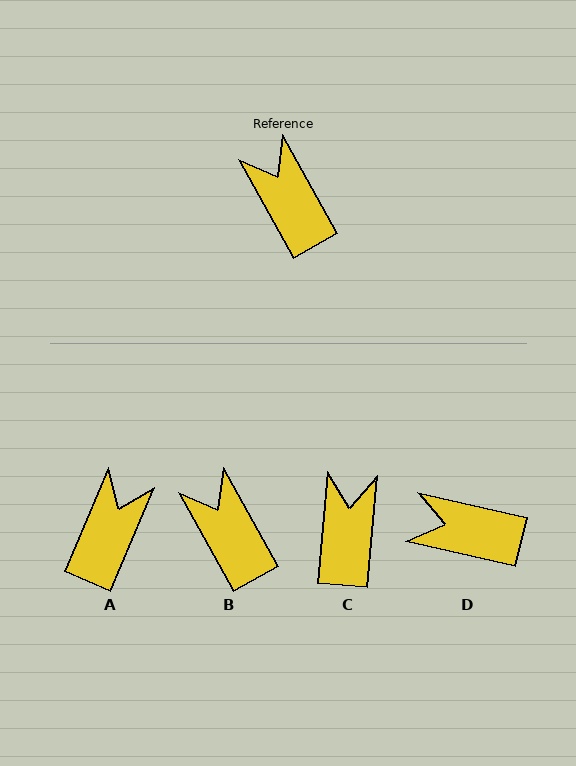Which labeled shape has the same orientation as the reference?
B.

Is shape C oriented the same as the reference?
No, it is off by about 34 degrees.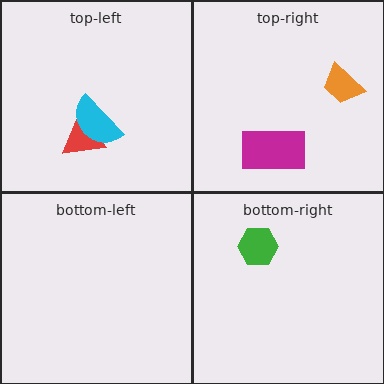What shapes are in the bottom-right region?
The green hexagon.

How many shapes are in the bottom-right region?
1.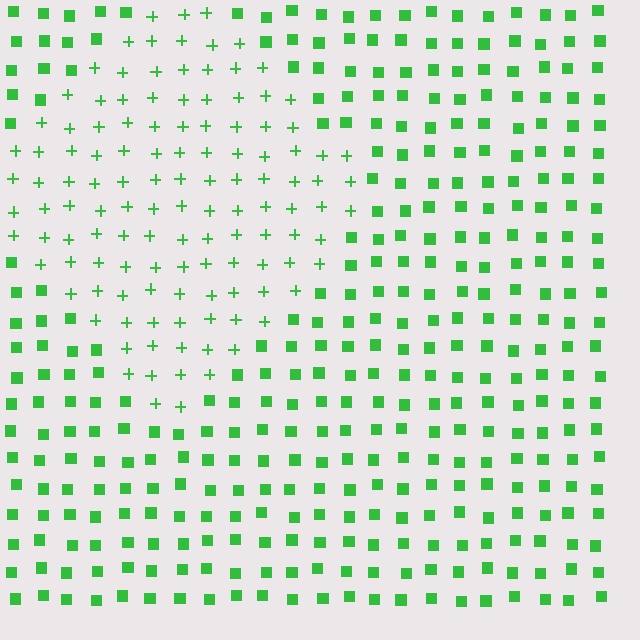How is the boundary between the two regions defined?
The boundary is defined by a change in element shape: plus signs inside vs. squares outside. All elements share the same color and spacing.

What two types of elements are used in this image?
The image uses plus signs inside the diamond region and squares outside it.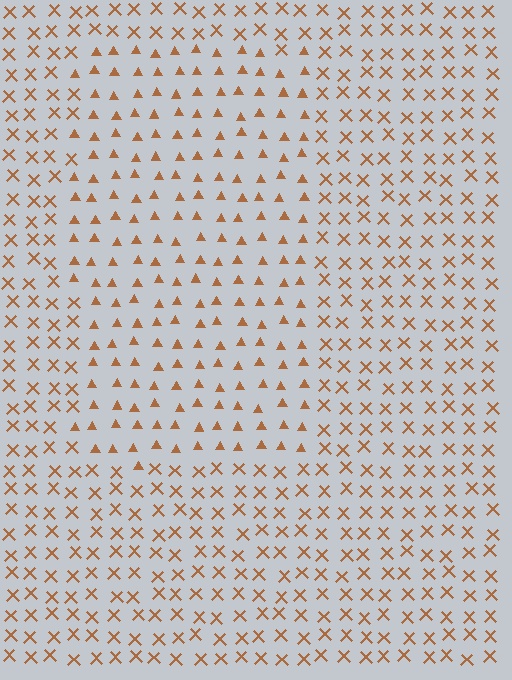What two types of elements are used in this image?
The image uses triangles inside the rectangle region and X marks outside it.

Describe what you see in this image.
The image is filled with small brown elements arranged in a uniform grid. A rectangle-shaped region contains triangles, while the surrounding area contains X marks. The boundary is defined purely by the change in element shape.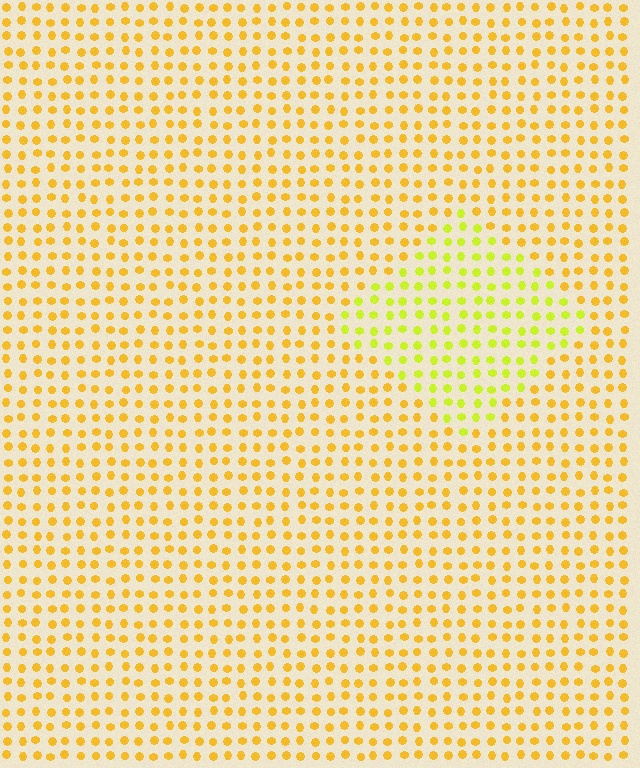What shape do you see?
I see a diamond.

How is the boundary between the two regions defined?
The boundary is defined purely by a slight shift in hue (about 30 degrees). Spacing, size, and orientation are identical on both sides.